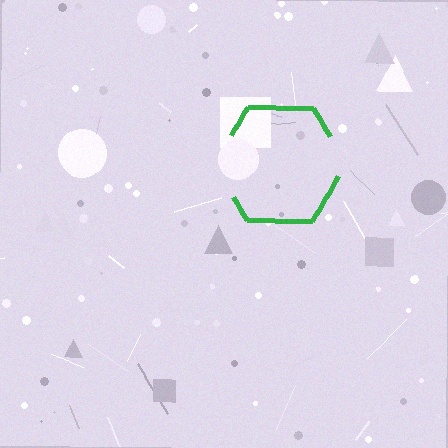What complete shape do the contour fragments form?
The contour fragments form a hexagon.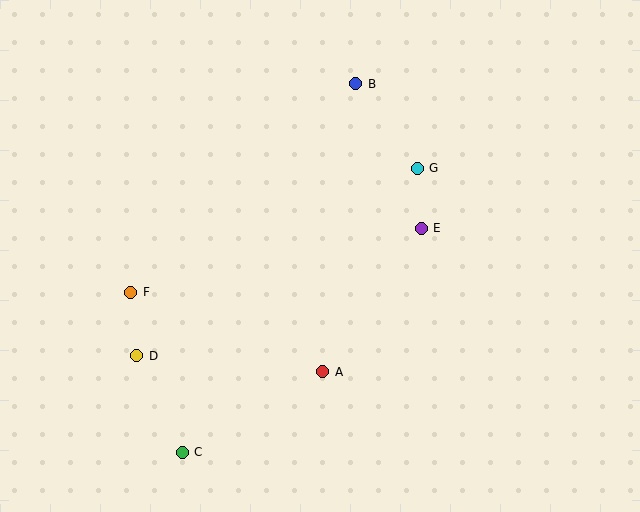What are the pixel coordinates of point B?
Point B is at (356, 84).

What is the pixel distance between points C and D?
The distance between C and D is 107 pixels.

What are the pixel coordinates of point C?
Point C is at (182, 452).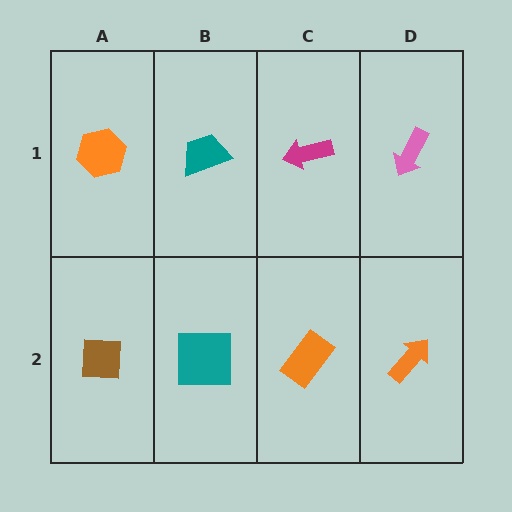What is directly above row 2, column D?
A pink arrow.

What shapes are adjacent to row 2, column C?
A magenta arrow (row 1, column C), a teal square (row 2, column B), an orange arrow (row 2, column D).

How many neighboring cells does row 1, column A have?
2.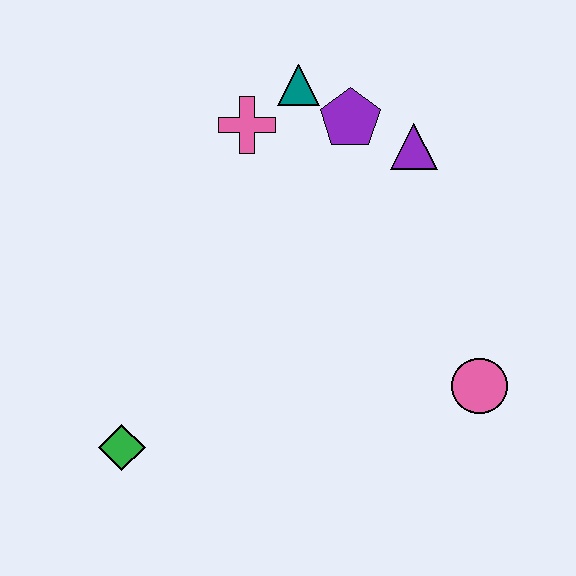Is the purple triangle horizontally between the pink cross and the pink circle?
Yes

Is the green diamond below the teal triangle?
Yes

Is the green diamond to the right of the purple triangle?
No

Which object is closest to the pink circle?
The purple triangle is closest to the pink circle.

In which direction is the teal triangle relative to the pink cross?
The teal triangle is to the right of the pink cross.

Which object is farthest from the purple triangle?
The green diamond is farthest from the purple triangle.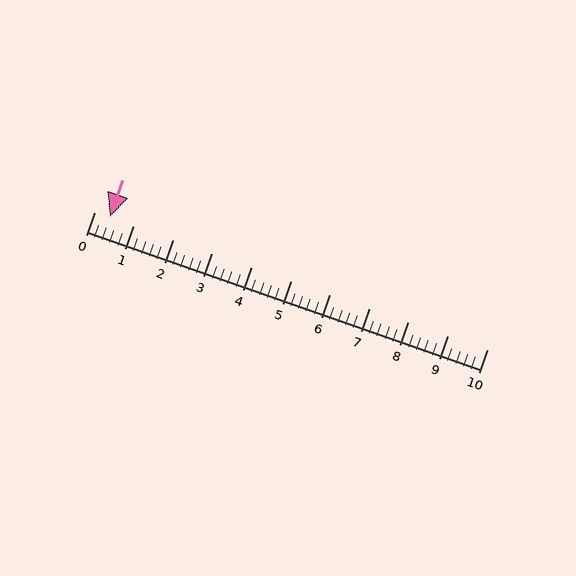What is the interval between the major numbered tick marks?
The major tick marks are spaced 1 units apart.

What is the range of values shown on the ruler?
The ruler shows values from 0 to 10.